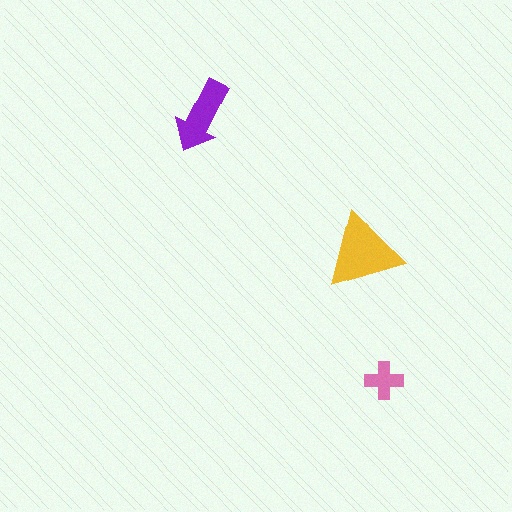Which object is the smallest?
The pink cross.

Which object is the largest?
The yellow triangle.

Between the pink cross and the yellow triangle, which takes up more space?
The yellow triangle.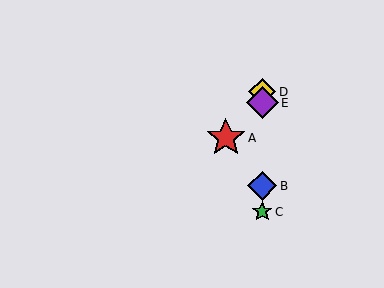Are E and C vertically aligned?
Yes, both are at x≈262.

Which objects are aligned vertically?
Objects B, C, D, E are aligned vertically.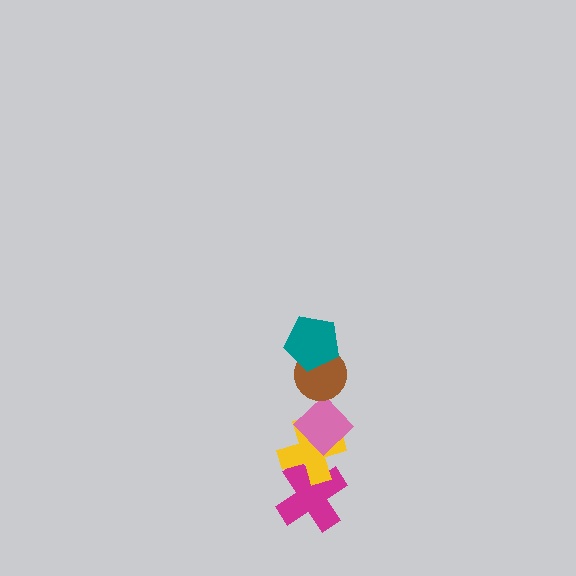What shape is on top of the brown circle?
The teal pentagon is on top of the brown circle.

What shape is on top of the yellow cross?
The pink diamond is on top of the yellow cross.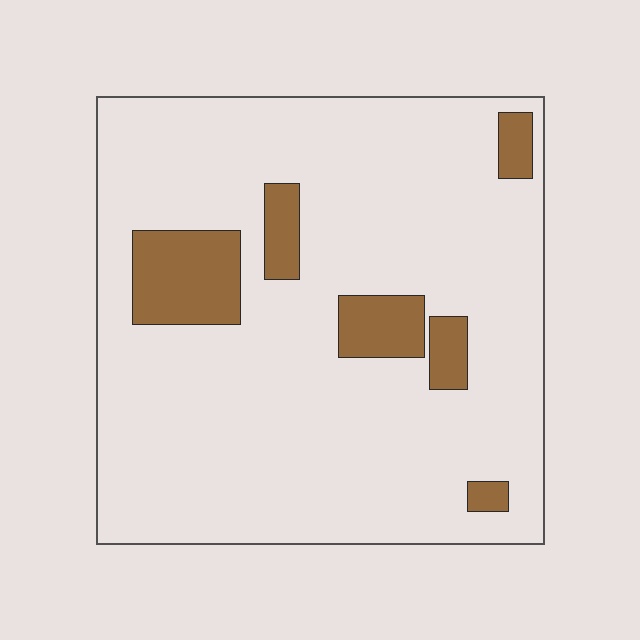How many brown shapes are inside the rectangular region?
6.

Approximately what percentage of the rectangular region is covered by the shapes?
Approximately 15%.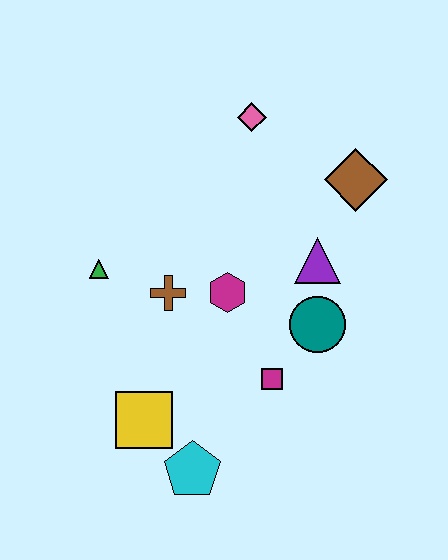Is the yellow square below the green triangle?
Yes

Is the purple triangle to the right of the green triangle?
Yes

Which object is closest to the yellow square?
The cyan pentagon is closest to the yellow square.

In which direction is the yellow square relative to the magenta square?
The yellow square is to the left of the magenta square.